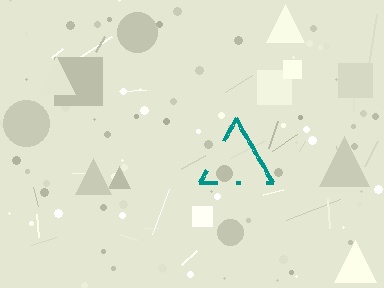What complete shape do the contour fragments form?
The contour fragments form a triangle.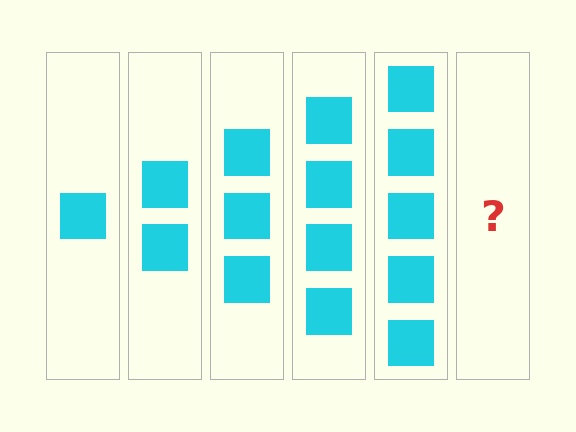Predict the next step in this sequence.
The next step is 6 squares.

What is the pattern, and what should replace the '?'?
The pattern is that each step adds one more square. The '?' should be 6 squares.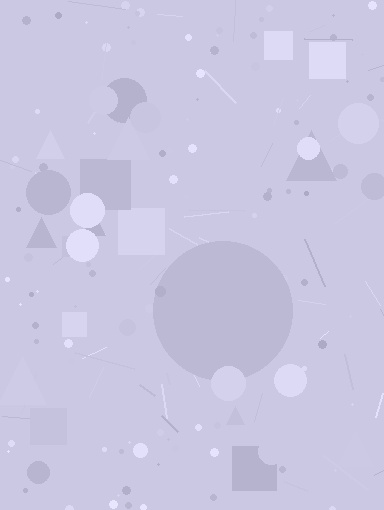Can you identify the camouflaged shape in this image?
The camouflaged shape is a circle.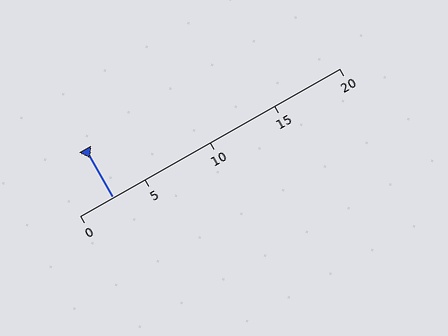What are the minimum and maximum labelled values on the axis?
The axis runs from 0 to 20.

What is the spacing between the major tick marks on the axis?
The major ticks are spaced 5 apart.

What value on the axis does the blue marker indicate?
The marker indicates approximately 2.5.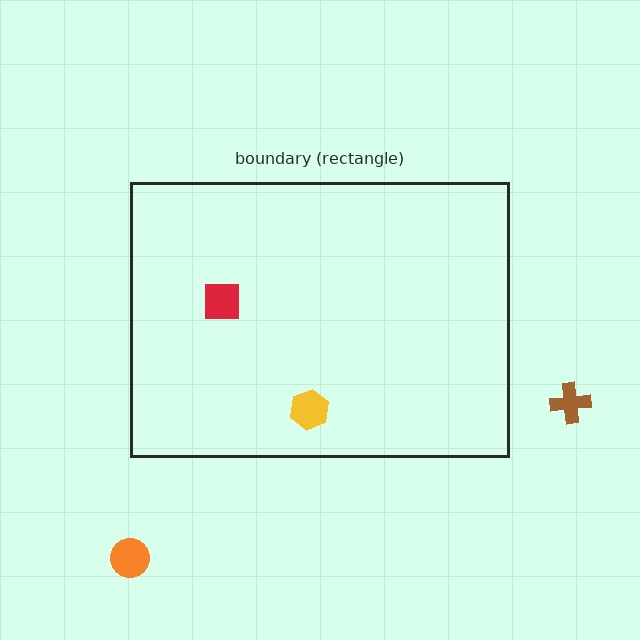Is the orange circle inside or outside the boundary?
Outside.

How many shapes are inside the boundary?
2 inside, 2 outside.